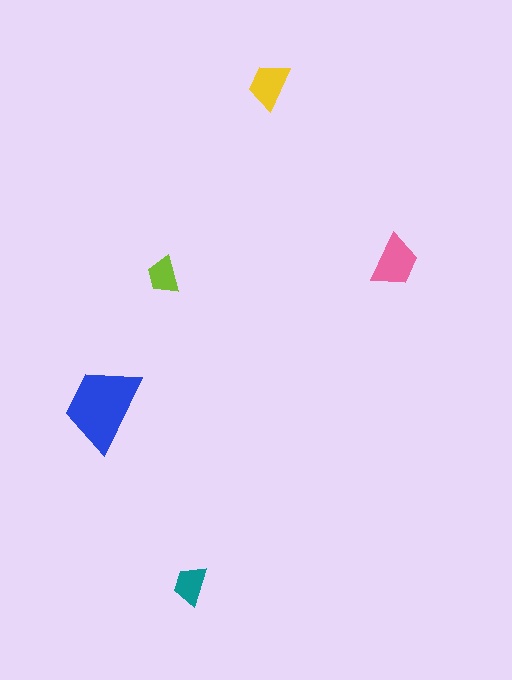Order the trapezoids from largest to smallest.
the blue one, the pink one, the yellow one, the teal one, the lime one.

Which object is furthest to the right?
The pink trapezoid is rightmost.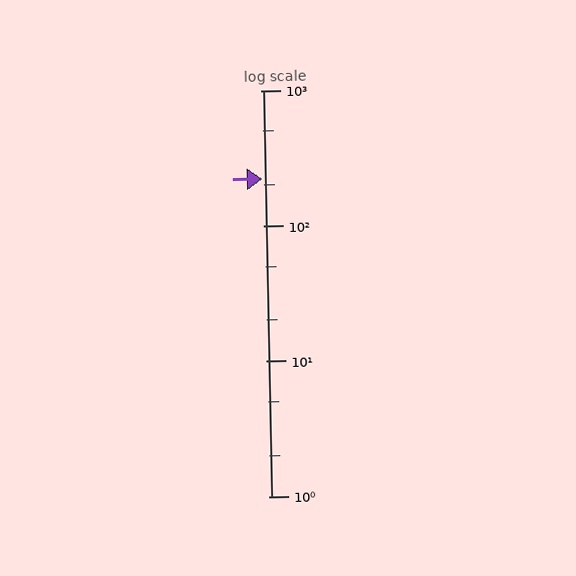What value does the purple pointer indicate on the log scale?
The pointer indicates approximately 220.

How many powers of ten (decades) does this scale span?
The scale spans 3 decades, from 1 to 1000.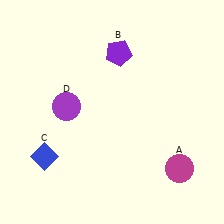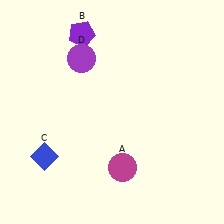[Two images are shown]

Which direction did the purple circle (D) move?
The purple circle (D) moved up.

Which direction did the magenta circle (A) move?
The magenta circle (A) moved left.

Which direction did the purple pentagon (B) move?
The purple pentagon (B) moved left.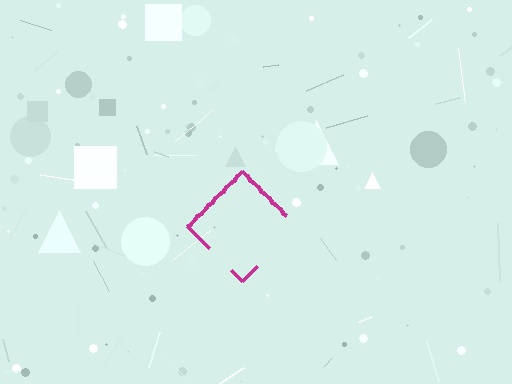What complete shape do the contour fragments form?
The contour fragments form a diamond.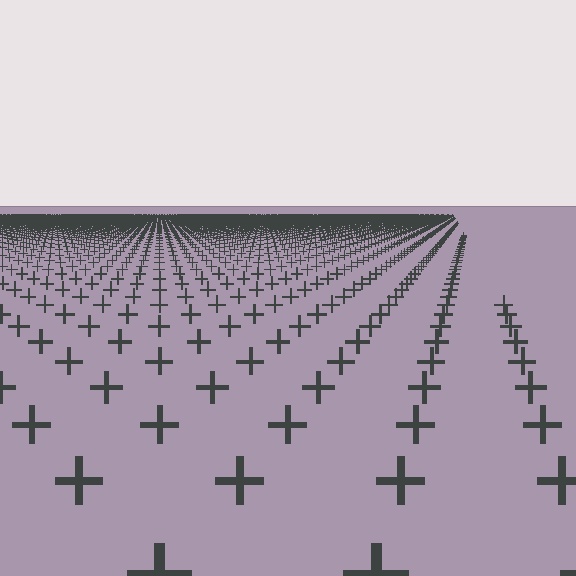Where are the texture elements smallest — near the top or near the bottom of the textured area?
Near the top.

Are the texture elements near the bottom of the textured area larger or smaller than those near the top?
Larger. Near the bottom, elements are closer to the viewer and appear at a bigger on-screen size.